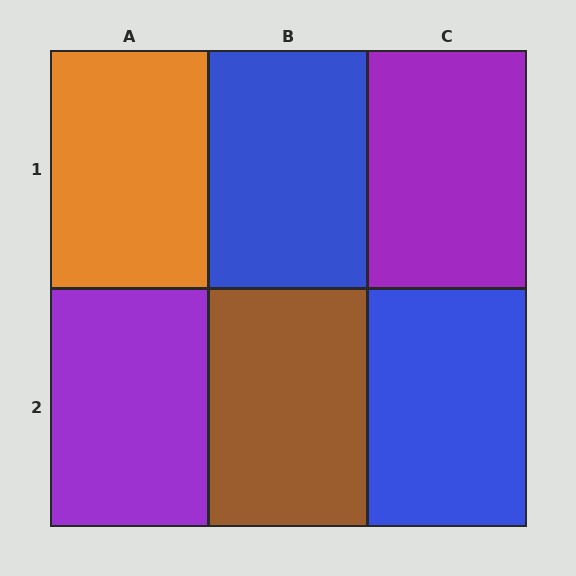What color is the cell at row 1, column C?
Purple.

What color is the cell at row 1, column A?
Orange.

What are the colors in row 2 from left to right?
Purple, brown, blue.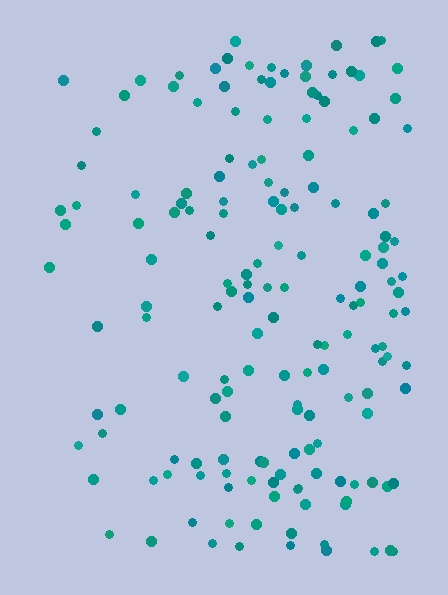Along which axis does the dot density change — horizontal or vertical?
Horizontal.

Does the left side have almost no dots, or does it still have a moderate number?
Still a moderate number, just noticeably fewer than the right.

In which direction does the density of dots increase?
From left to right, with the right side densest.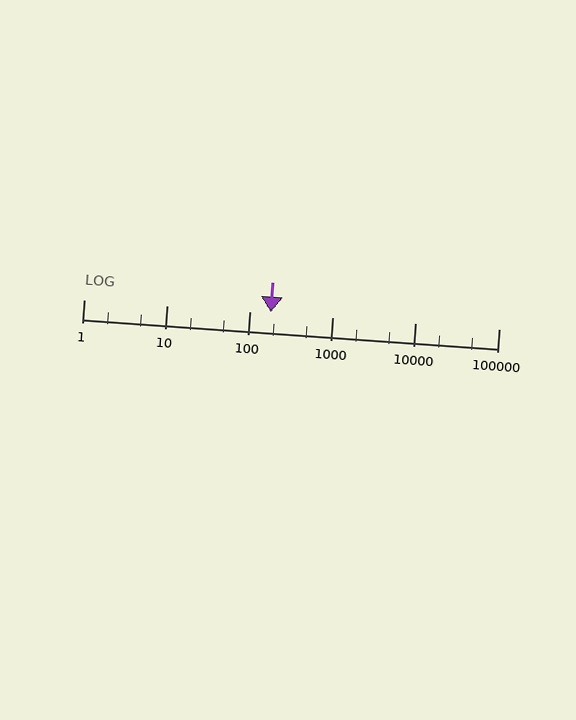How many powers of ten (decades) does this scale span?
The scale spans 5 decades, from 1 to 100000.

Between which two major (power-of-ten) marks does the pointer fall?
The pointer is between 100 and 1000.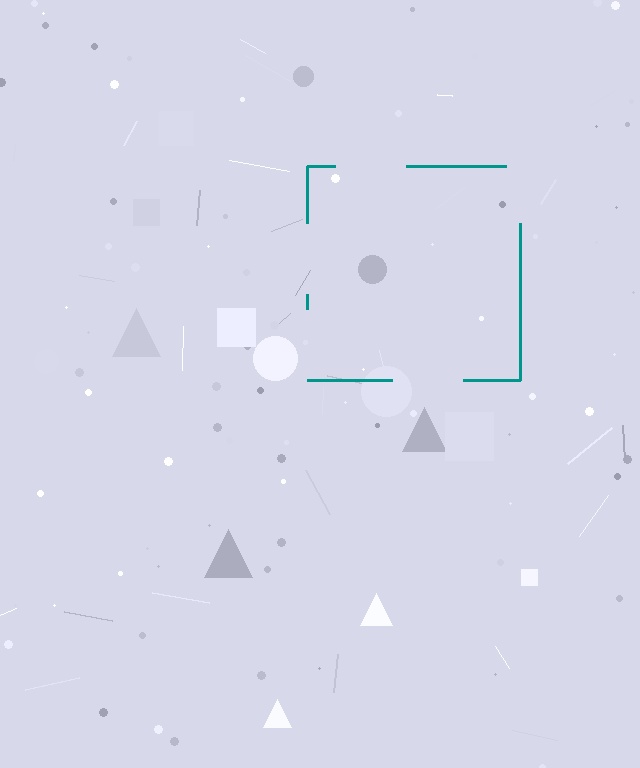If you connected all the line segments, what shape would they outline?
They would outline a square.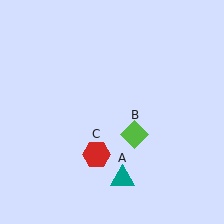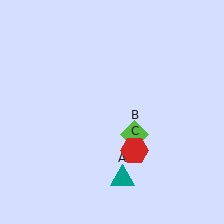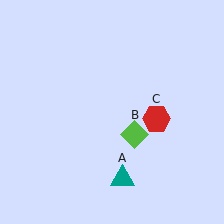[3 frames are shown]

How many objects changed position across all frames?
1 object changed position: red hexagon (object C).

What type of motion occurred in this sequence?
The red hexagon (object C) rotated counterclockwise around the center of the scene.